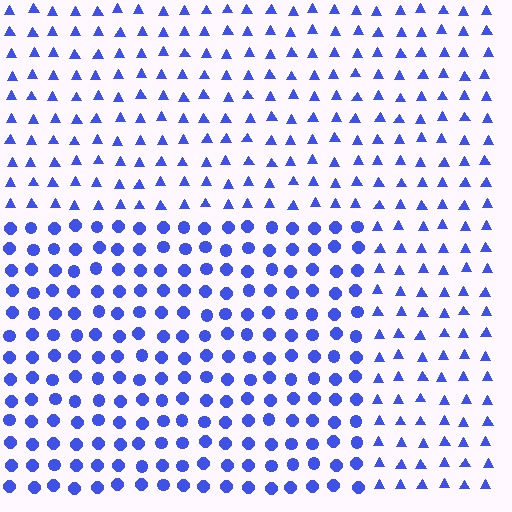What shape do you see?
I see a rectangle.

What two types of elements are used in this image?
The image uses circles inside the rectangle region and triangles outside it.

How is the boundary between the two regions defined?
The boundary is defined by a change in element shape: circles inside vs. triangles outside. All elements share the same color and spacing.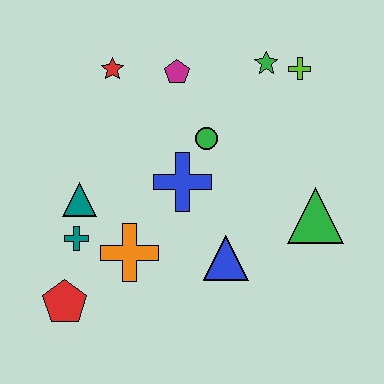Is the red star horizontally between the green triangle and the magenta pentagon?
No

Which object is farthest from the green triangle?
The red pentagon is farthest from the green triangle.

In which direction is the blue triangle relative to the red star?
The blue triangle is below the red star.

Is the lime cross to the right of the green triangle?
No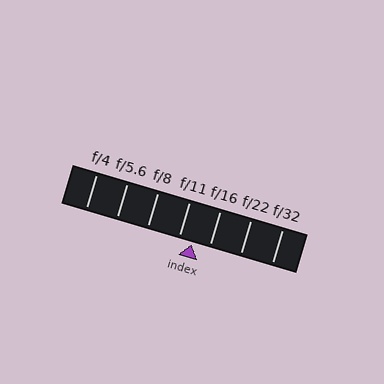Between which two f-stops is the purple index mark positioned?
The index mark is between f/11 and f/16.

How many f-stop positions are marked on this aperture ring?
There are 7 f-stop positions marked.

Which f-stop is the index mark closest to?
The index mark is closest to f/11.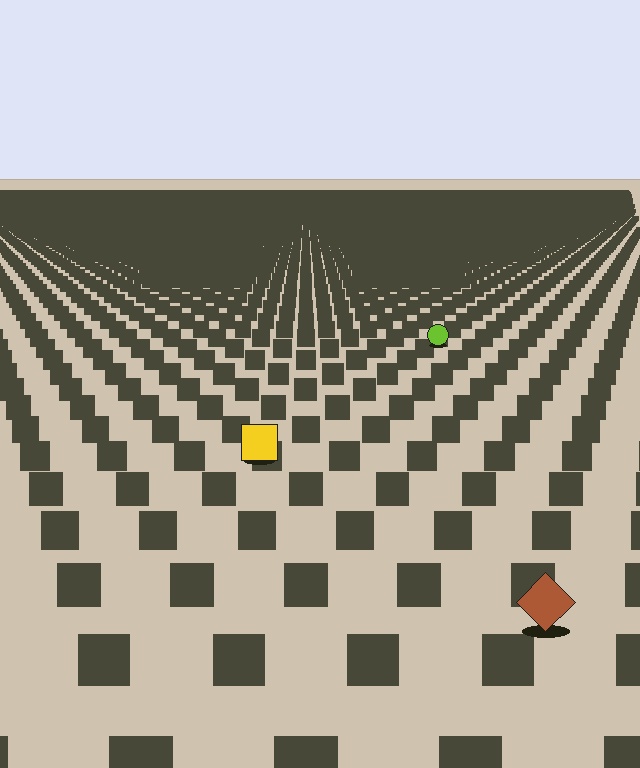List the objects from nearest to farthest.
From nearest to farthest: the brown diamond, the yellow square, the lime circle.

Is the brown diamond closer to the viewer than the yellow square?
Yes. The brown diamond is closer — you can tell from the texture gradient: the ground texture is coarser near it.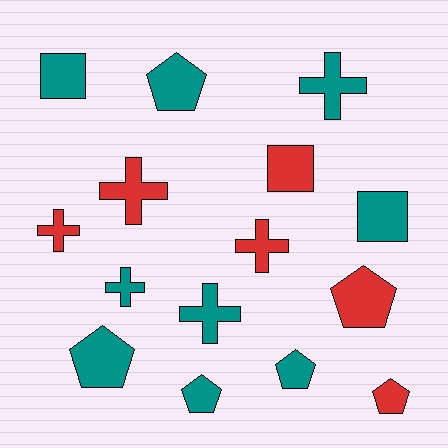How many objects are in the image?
There are 15 objects.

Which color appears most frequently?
Teal, with 9 objects.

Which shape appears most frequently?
Cross, with 6 objects.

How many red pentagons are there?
There are 2 red pentagons.